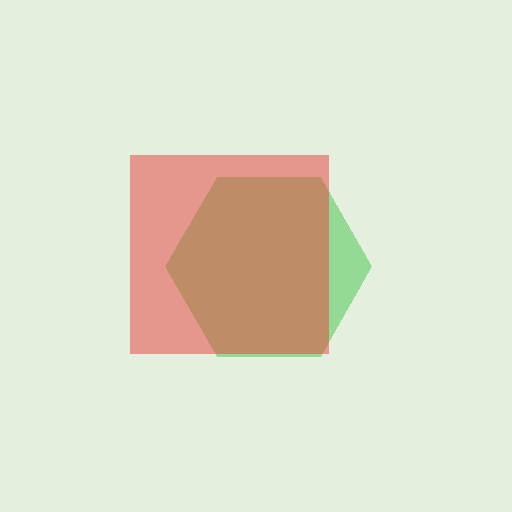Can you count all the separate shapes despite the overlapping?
Yes, there are 2 separate shapes.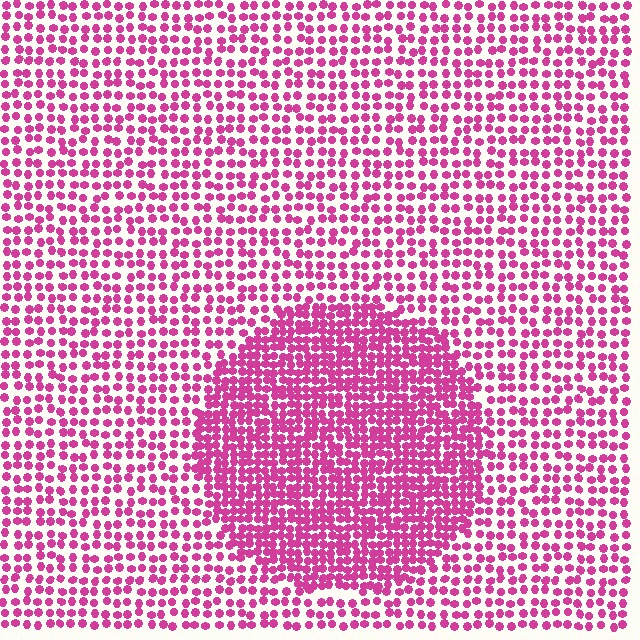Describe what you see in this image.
The image contains small magenta elements arranged at two different densities. A circle-shaped region is visible where the elements are more densely packed than the surrounding area.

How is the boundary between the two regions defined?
The boundary is defined by a change in element density (approximately 1.9x ratio). All elements are the same color, size, and shape.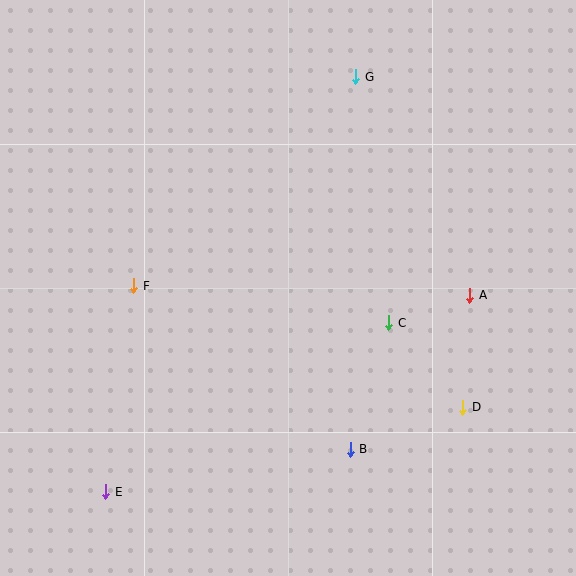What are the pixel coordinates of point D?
Point D is at (463, 407).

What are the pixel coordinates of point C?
Point C is at (389, 323).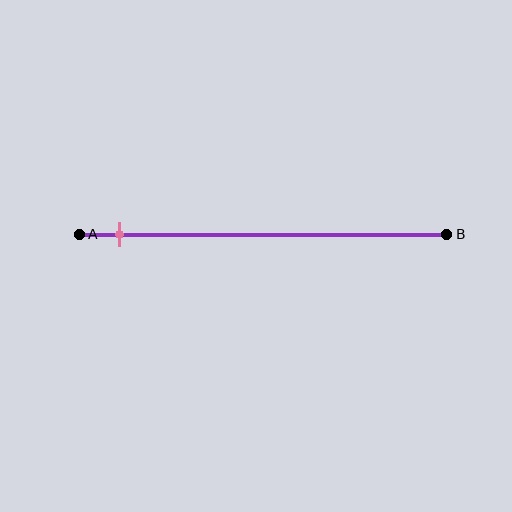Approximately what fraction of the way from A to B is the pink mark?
The pink mark is approximately 10% of the way from A to B.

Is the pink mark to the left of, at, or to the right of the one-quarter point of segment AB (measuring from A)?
The pink mark is to the left of the one-quarter point of segment AB.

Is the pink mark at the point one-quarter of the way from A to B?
No, the mark is at about 10% from A, not at the 25% one-quarter point.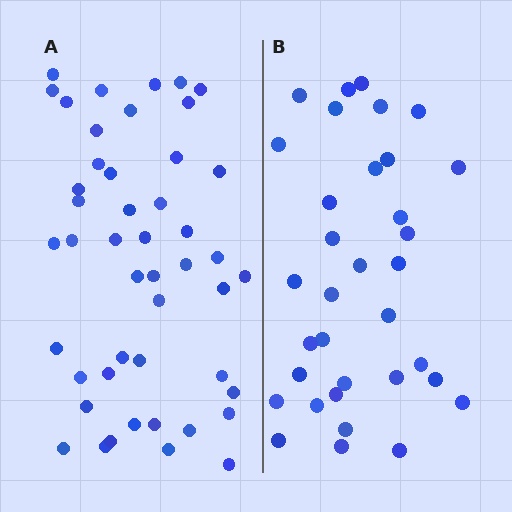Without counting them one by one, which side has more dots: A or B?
Region A (the left region) has more dots.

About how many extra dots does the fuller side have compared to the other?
Region A has approximately 15 more dots than region B.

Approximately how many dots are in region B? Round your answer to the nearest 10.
About 30 dots. (The exact count is 34, which rounds to 30.)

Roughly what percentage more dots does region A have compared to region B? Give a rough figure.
About 40% more.